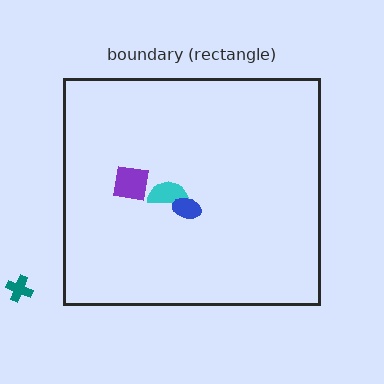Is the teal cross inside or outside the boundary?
Outside.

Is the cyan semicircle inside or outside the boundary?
Inside.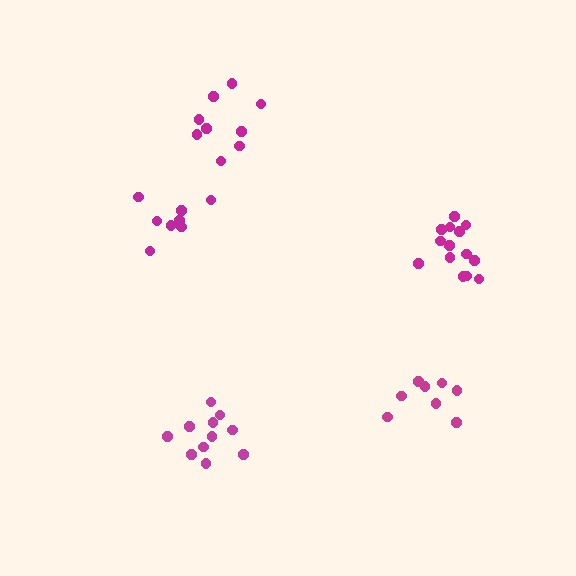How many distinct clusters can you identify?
There are 5 distinct clusters.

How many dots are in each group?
Group 1: 8 dots, Group 2: 8 dots, Group 3: 11 dots, Group 4: 14 dots, Group 5: 9 dots (50 total).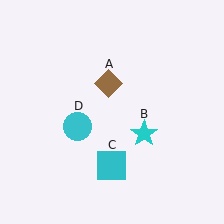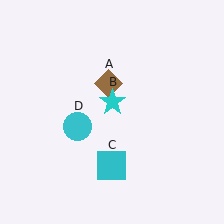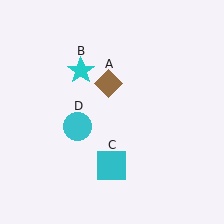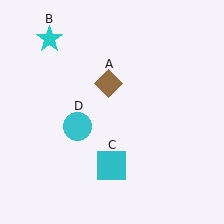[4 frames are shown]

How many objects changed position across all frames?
1 object changed position: cyan star (object B).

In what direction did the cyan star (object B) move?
The cyan star (object B) moved up and to the left.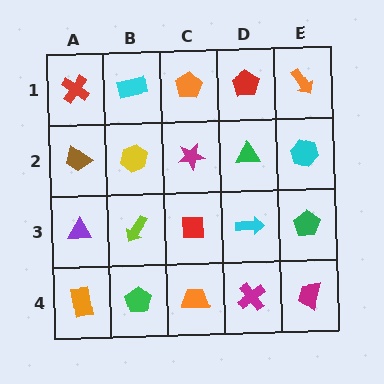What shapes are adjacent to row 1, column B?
A yellow hexagon (row 2, column B), a red cross (row 1, column A), an orange pentagon (row 1, column C).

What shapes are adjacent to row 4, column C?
A red square (row 3, column C), a green pentagon (row 4, column B), a magenta cross (row 4, column D).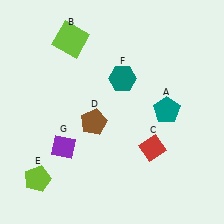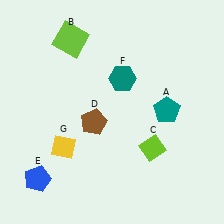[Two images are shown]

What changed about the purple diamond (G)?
In Image 1, G is purple. In Image 2, it changed to yellow.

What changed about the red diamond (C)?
In Image 1, C is red. In Image 2, it changed to lime.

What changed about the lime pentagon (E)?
In Image 1, E is lime. In Image 2, it changed to blue.